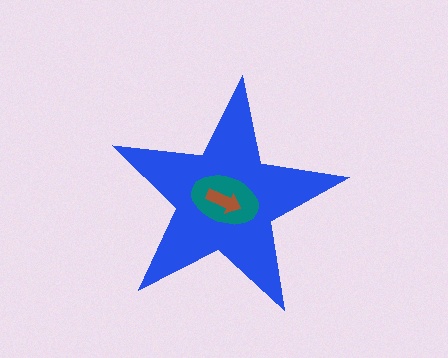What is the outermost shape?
The blue star.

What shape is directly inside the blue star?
The teal ellipse.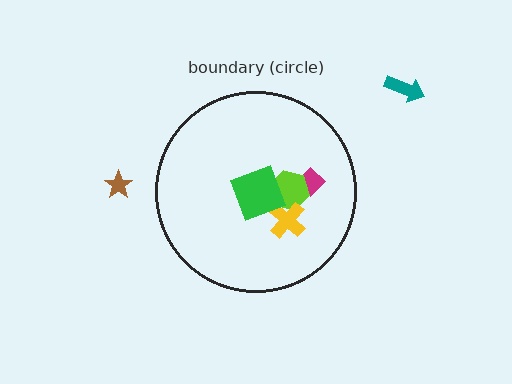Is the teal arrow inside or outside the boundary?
Outside.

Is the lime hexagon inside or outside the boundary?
Inside.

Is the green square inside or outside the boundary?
Inside.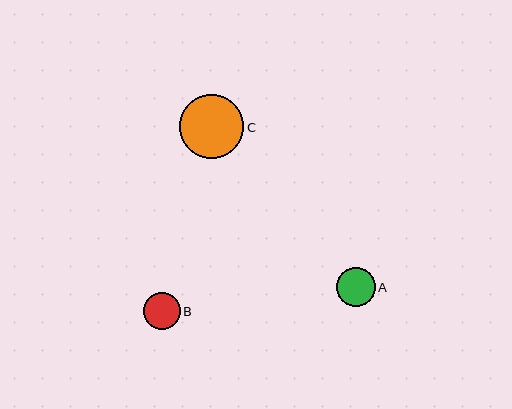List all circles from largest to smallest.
From largest to smallest: C, A, B.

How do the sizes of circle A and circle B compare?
Circle A and circle B are approximately the same size.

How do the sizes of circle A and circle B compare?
Circle A and circle B are approximately the same size.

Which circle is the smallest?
Circle B is the smallest with a size of approximately 36 pixels.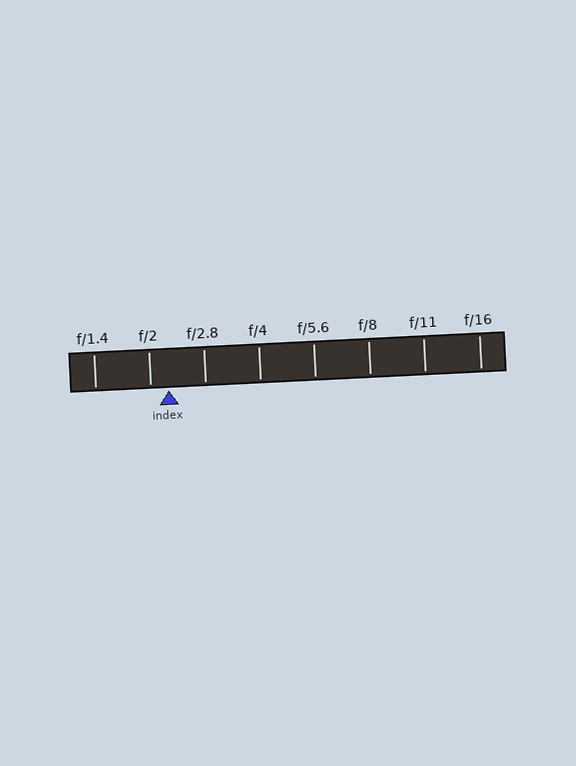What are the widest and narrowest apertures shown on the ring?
The widest aperture shown is f/1.4 and the narrowest is f/16.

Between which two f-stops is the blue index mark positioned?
The index mark is between f/2 and f/2.8.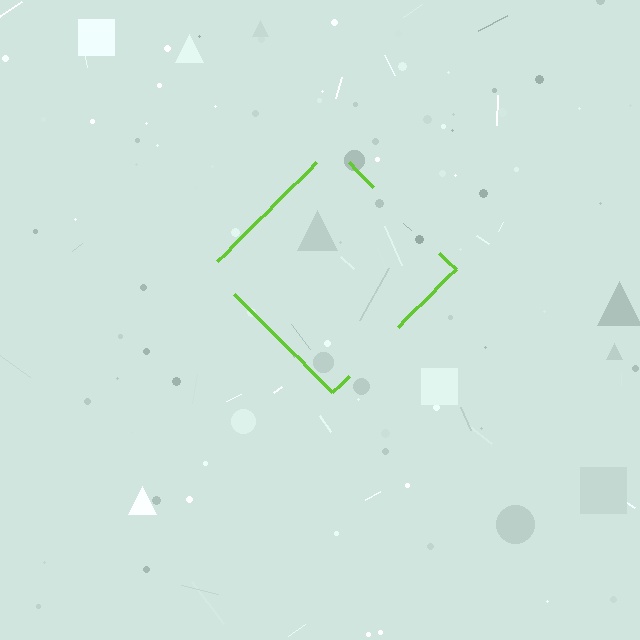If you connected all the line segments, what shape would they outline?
They would outline a diamond.